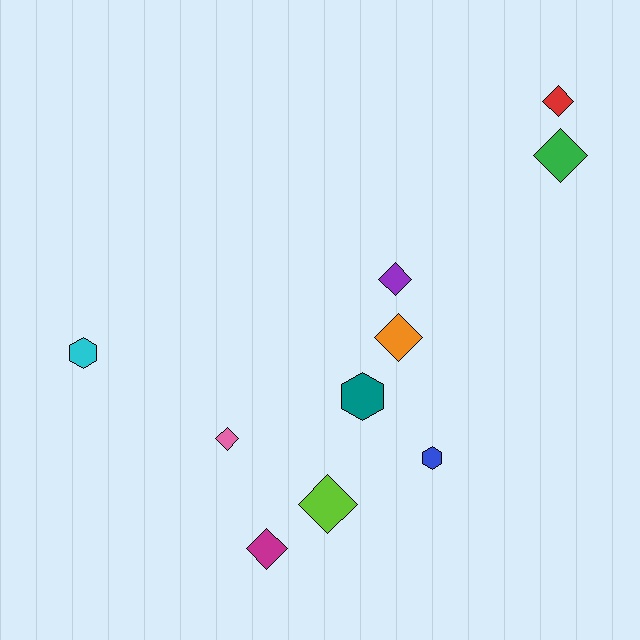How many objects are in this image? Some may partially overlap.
There are 10 objects.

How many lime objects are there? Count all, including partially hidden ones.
There is 1 lime object.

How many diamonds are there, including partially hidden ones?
There are 7 diamonds.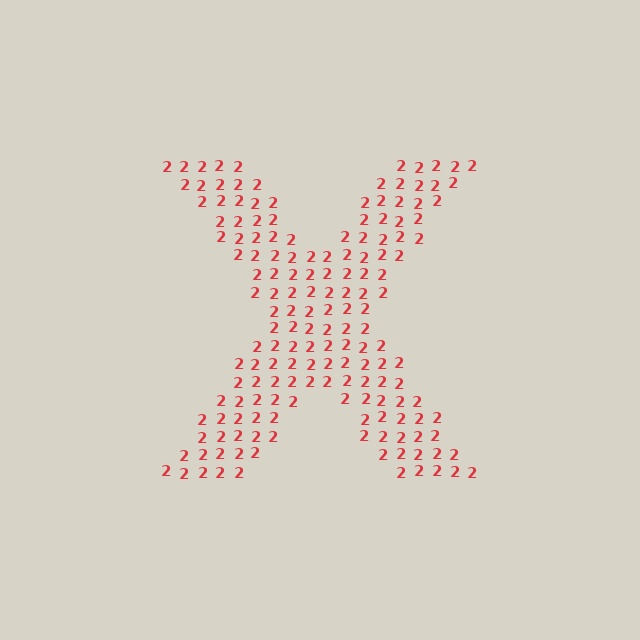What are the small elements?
The small elements are digit 2's.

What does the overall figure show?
The overall figure shows the letter X.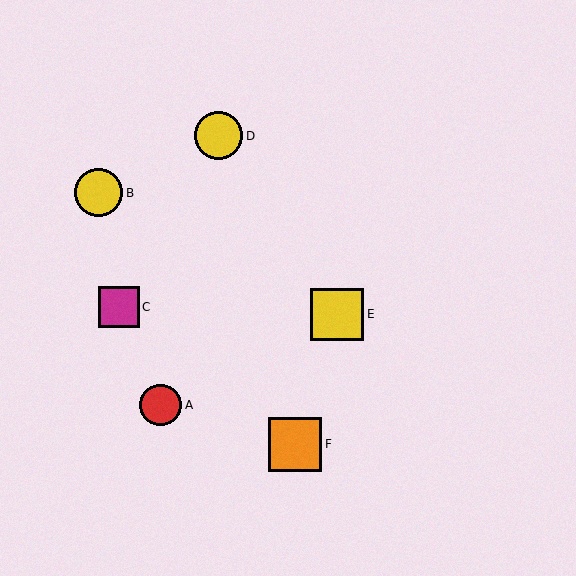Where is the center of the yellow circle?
The center of the yellow circle is at (99, 193).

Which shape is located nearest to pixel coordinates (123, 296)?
The magenta square (labeled C) at (119, 307) is nearest to that location.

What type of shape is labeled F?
Shape F is an orange square.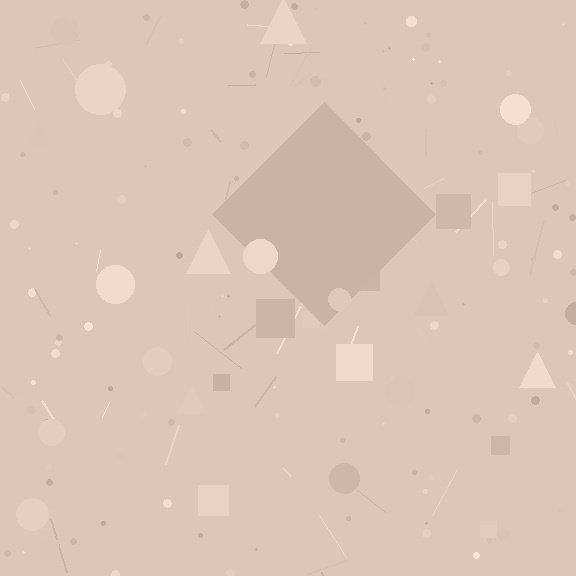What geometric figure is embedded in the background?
A diamond is embedded in the background.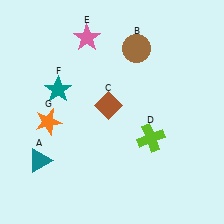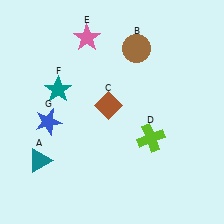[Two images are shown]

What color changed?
The star (G) changed from orange in Image 1 to blue in Image 2.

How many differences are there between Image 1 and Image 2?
There is 1 difference between the two images.